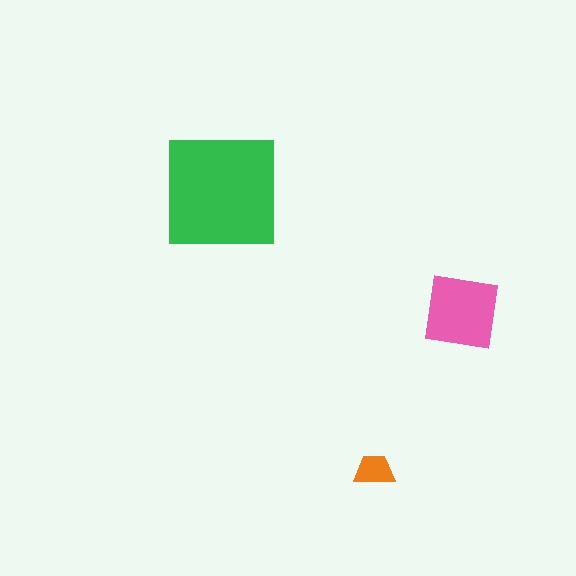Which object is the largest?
The green square.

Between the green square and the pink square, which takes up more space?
The green square.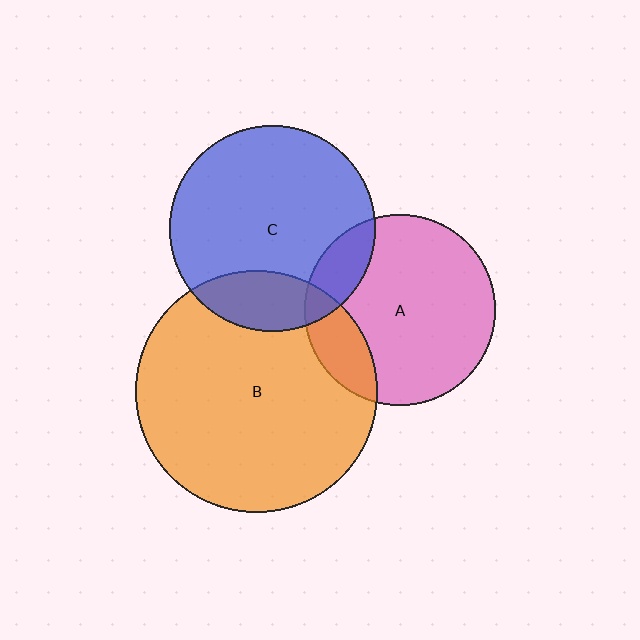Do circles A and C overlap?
Yes.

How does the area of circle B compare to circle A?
Approximately 1.6 times.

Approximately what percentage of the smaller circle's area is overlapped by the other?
Approximately 15%.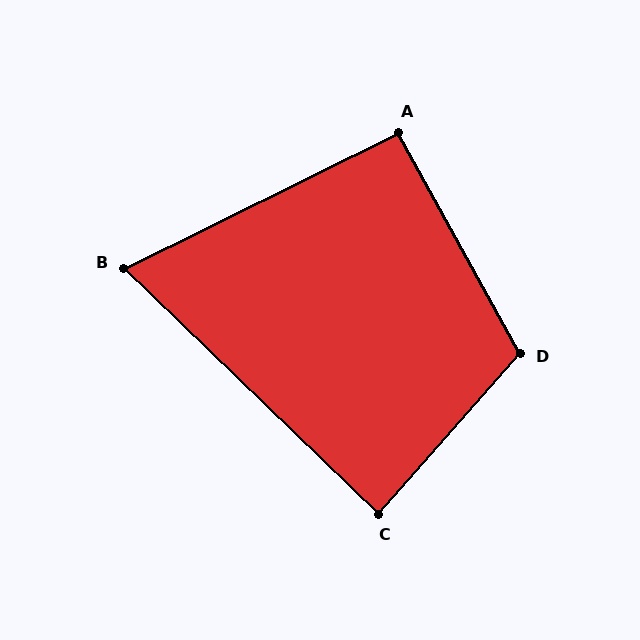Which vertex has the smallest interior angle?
B, at approximately 70 degrees.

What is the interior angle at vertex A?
Approximately 93 degrees (approximately right).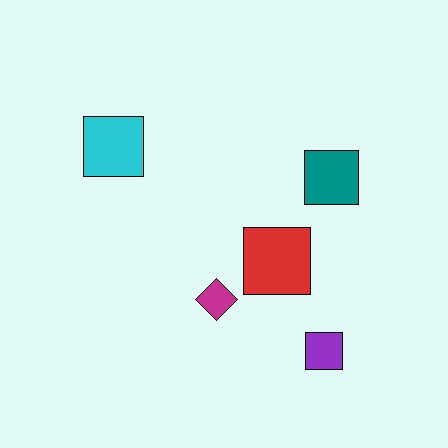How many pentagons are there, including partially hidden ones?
There are no pentagons.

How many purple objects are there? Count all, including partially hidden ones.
There is 1 purple object.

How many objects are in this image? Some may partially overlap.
There are 5 objects.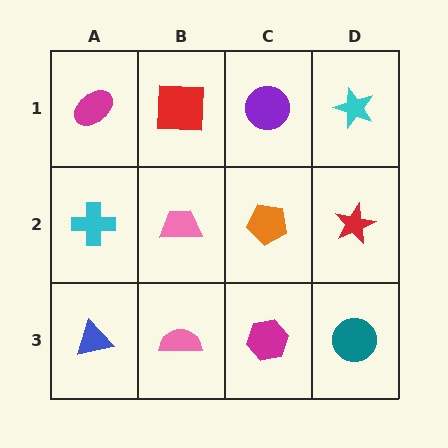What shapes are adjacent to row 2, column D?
A cyan star (row 1, column D), a teal circle (row 3, column D), an orange pentagon (row 2, column C).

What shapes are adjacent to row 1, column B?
A pink trapezoid (row 2, column B), a magenta ellipse (row 1, column A), a purple circle (row 1, column C).